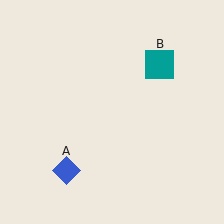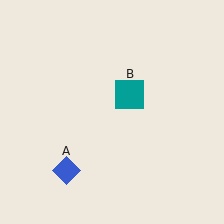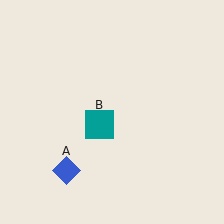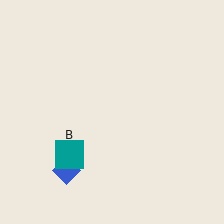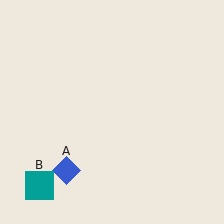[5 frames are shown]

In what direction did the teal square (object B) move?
The teal square (object B) moved down and to the left.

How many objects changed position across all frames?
1 object changed position: teal square (object B).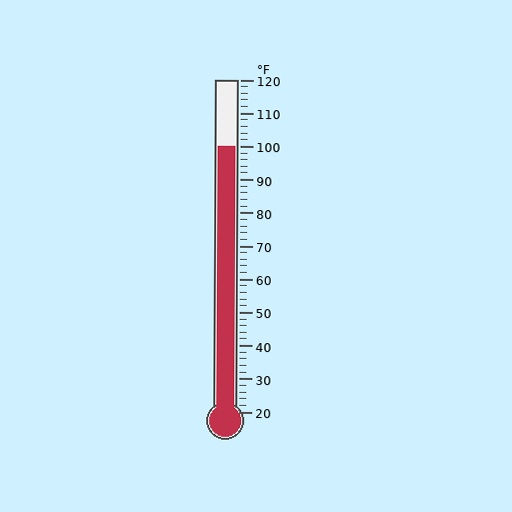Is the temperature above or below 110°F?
The temperature is below 110°F.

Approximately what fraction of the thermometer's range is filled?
The thermometer is filled to approximately 80% of its range.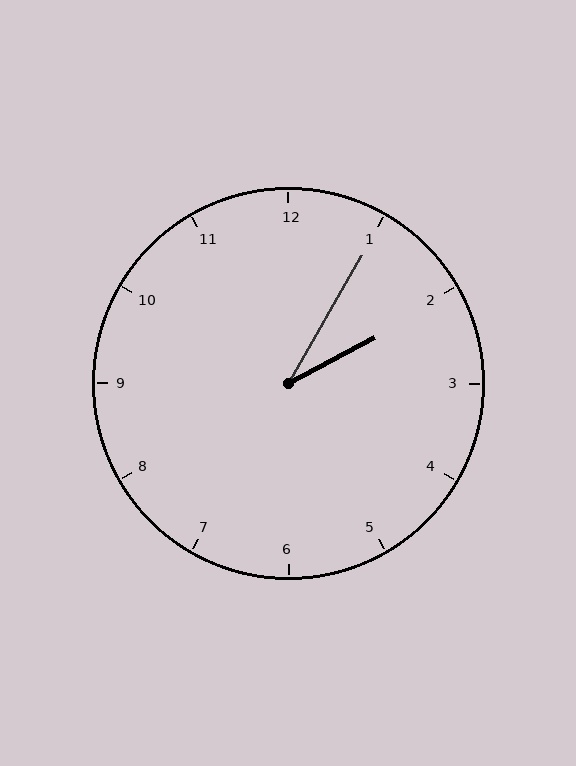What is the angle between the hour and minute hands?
Approximately 32 degrees.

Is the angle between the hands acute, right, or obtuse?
It is acute.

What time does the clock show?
2:05.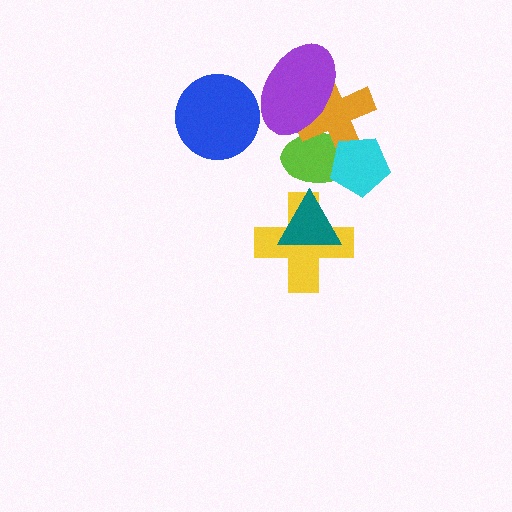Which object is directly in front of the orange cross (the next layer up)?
The purple ellipse is directly in front of the orange cross.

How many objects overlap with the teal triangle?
1 object overlaps with the teal triangle.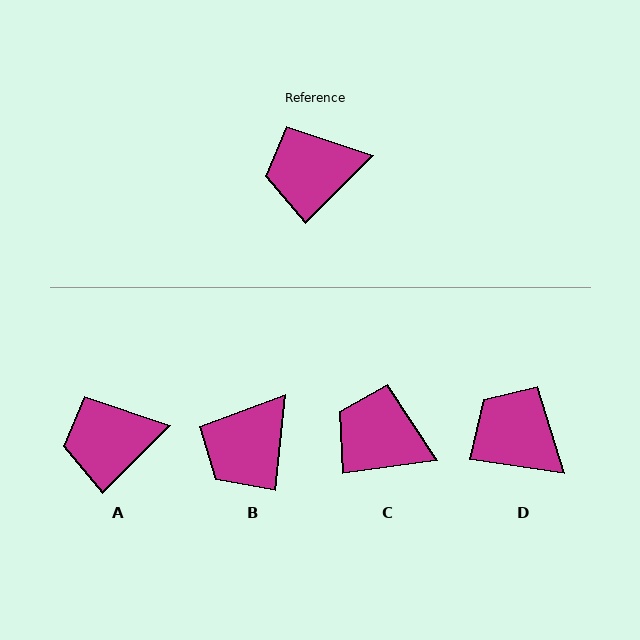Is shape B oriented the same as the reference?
No, it is off by about 39 degrees.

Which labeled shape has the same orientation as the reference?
A.